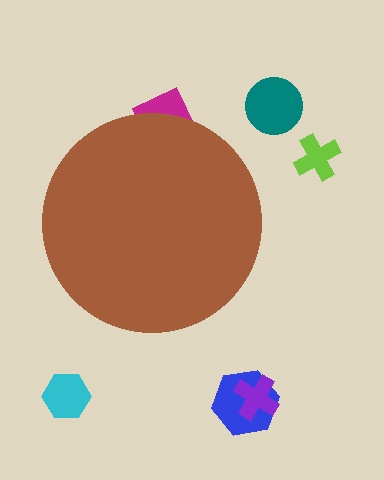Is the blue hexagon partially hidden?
No, the blue hexagon is fully visible.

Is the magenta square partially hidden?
Yes, the magenta square is partially hidden behind the brown circle.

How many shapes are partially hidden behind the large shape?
1 shape is partially hidden.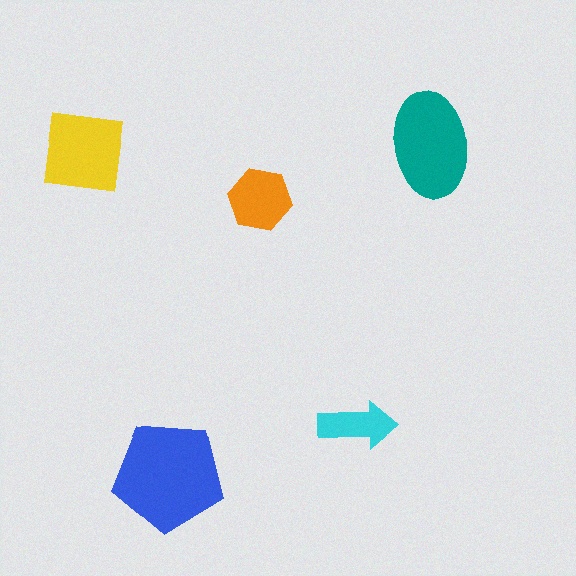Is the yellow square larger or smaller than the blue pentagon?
Smaller.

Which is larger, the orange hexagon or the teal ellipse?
The teal ellipse.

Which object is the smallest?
The cyan arrow.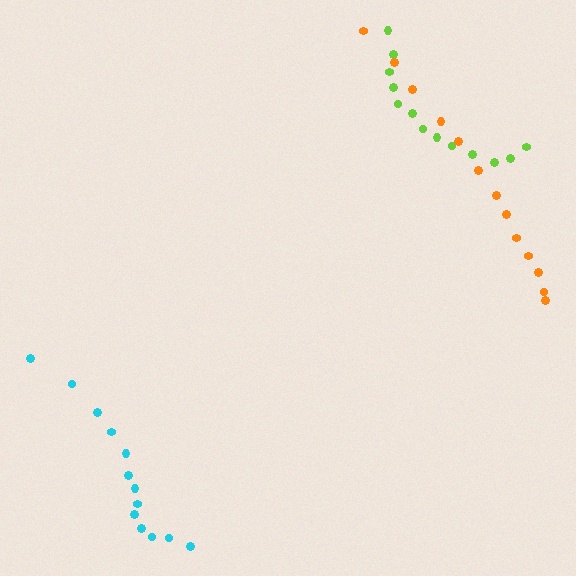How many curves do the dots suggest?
There are 3 distinct paths.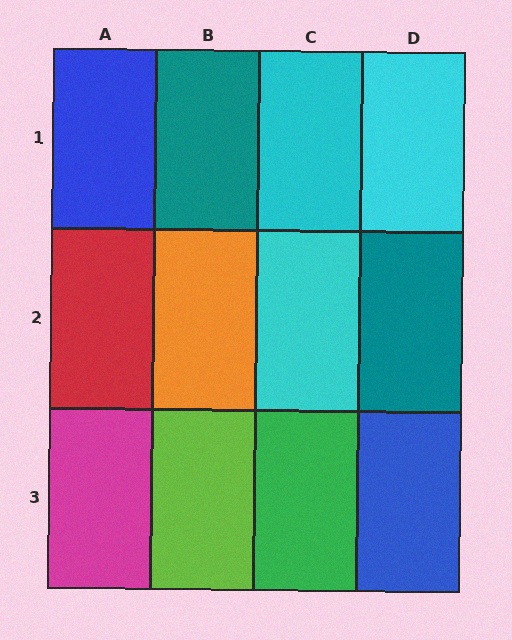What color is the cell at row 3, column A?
Magenta.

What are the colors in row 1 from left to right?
Blue, teal, cyan, cyan.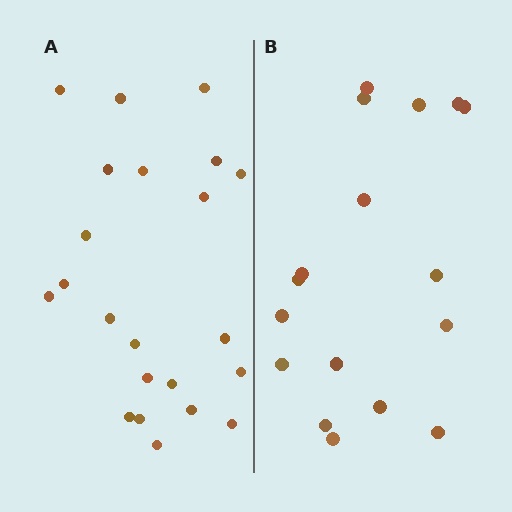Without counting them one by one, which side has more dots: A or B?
Region A (the left region) has more dots.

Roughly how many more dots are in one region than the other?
Region A has about 5 more dots than region B.